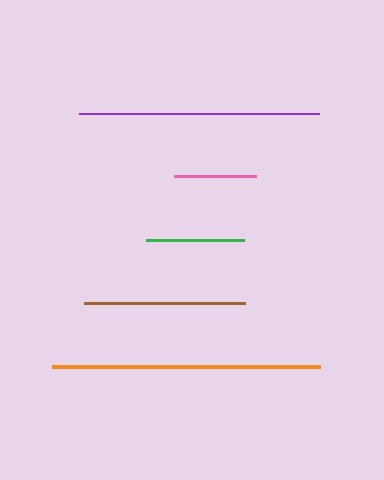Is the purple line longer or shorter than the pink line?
The purple line is longer than the pink line.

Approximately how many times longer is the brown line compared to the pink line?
The brown line is approximately 2.0 times the length of the pink line.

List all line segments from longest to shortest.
From longest to shortest: orange, purple, brown, green, pink.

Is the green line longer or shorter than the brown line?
The brown line is longer than the green line.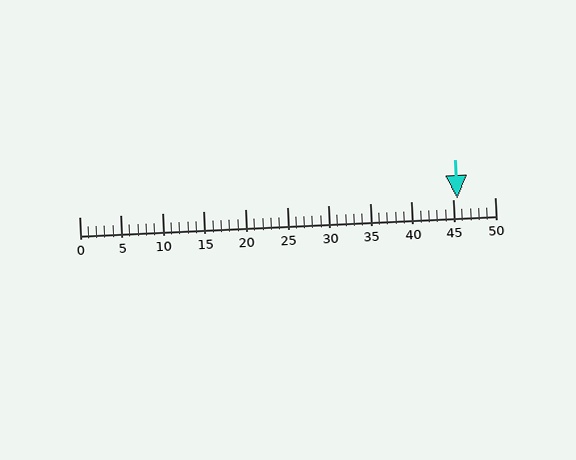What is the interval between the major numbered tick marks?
The major tick marks are spaced 5 units apart.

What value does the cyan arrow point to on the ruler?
The cyan arrow points to approximately 46.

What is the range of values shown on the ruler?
The ruler shows values from 0 to 50.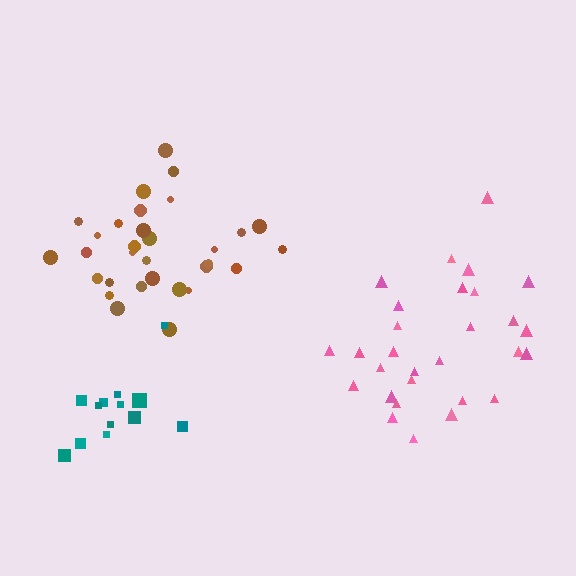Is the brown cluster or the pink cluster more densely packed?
Brown.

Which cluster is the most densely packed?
Teal.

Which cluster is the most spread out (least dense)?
Pink.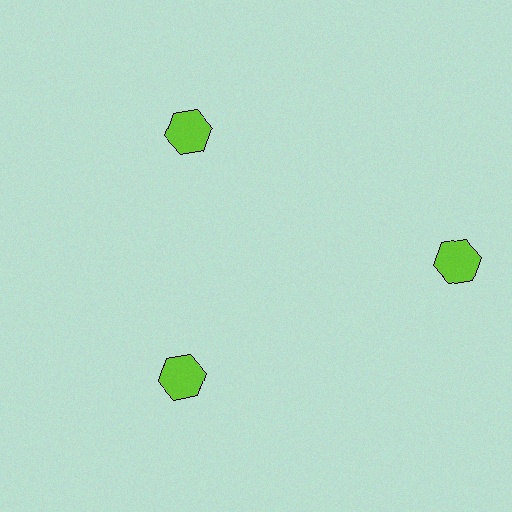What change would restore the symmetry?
The symmetry would be restored by moving it inward, back onto the ring so that all 3 hexagons sit at equal angles and equal distance from the center.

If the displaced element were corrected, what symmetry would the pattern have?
It would have 3-fold rotational symmetry — the pattern would map onto itself every 120 degrees.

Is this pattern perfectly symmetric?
No. The 3 lime hexagons are arranged in a ring, but one element near the 3 o'clock position is pushed outward from the center, breaking the 3-fold rotational symmetry.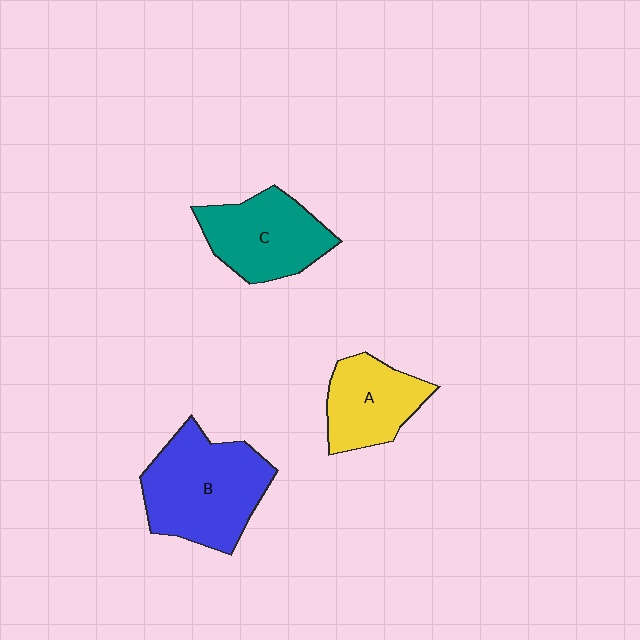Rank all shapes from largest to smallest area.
From largest to smallest: B (blue), C (teal), A (yellow).